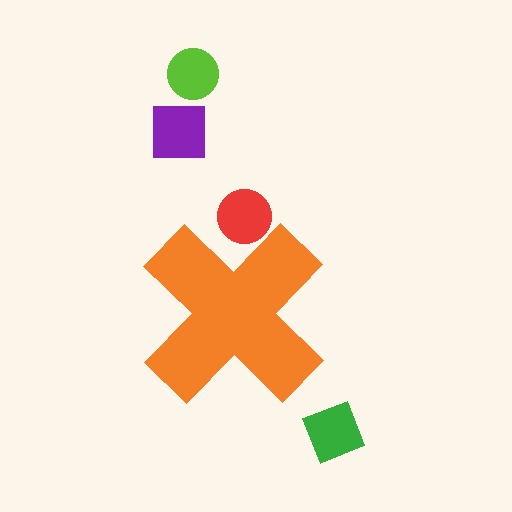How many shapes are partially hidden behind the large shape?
1 shape is partially hidden.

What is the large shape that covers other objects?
An orange cross.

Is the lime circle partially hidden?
No, the lime circle is fully visible.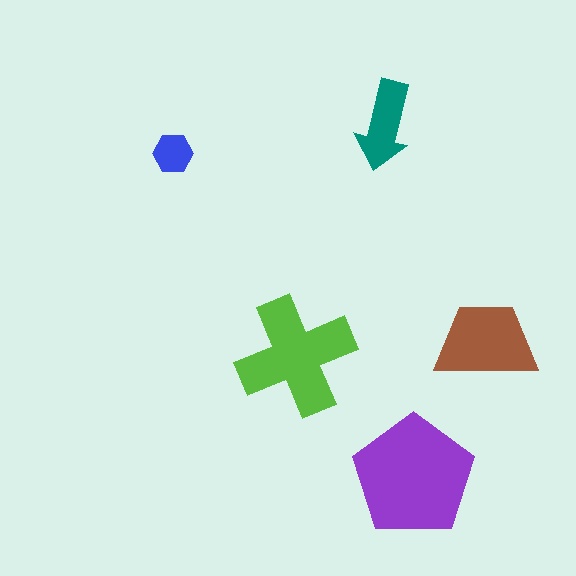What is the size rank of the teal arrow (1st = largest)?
4th.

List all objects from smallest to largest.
The blue hexagon, the teal arrow, the brown trapezoid, the lime cross, the purple pentagon.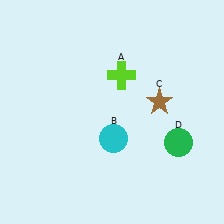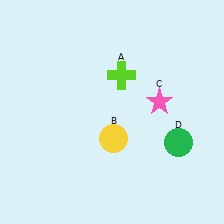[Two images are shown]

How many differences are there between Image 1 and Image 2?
There are 2 differences between the two images.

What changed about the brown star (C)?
In Image 1, C is brown. In Image 2, it changed to pink.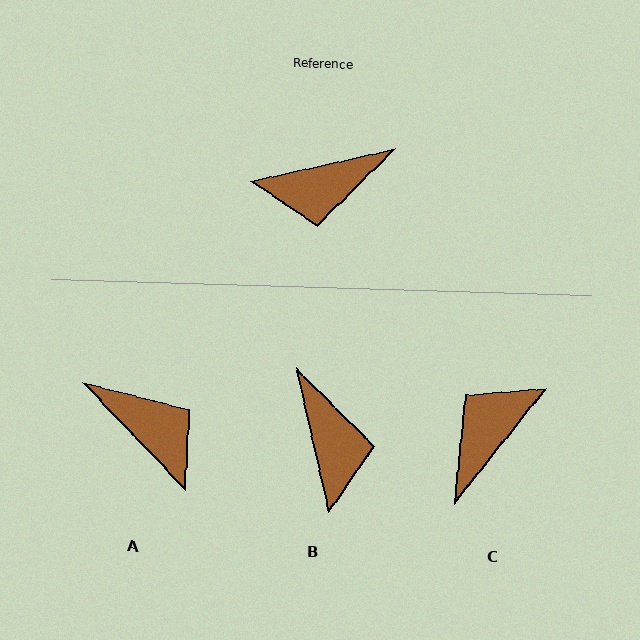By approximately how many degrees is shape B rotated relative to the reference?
Approximately 90 degrees counter-clockwise.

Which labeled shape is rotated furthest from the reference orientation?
C, about 141 degrees away.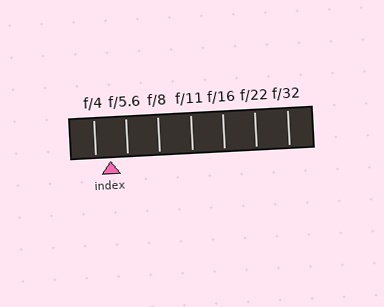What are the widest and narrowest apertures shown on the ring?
The widest aperture shown is f/4 and the narrowest is f/32.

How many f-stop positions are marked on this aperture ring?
There are 7 f-stop positions marked.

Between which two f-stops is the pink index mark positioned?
The index mark is between f/4 and f/5.6.